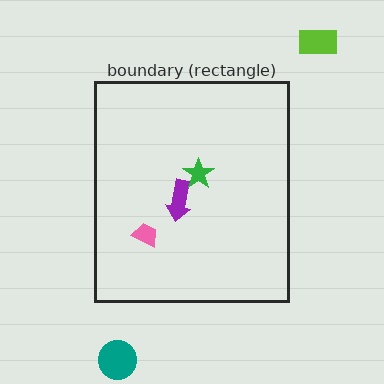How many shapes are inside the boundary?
3 inside, 2 outside.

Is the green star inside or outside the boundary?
Inside.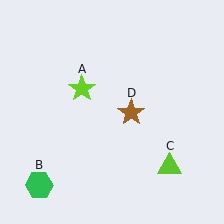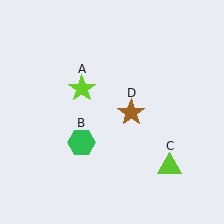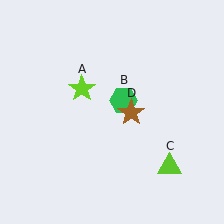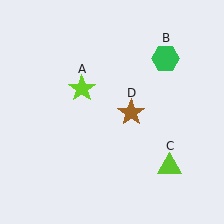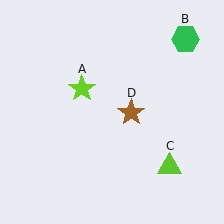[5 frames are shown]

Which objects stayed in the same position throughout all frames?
Lime star (object A) and lime triangle (object C) and brown star (object D) remained stationary.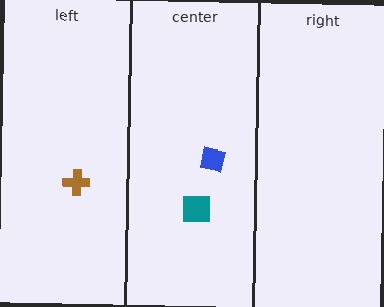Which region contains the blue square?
The center region.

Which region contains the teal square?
The center region.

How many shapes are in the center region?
2.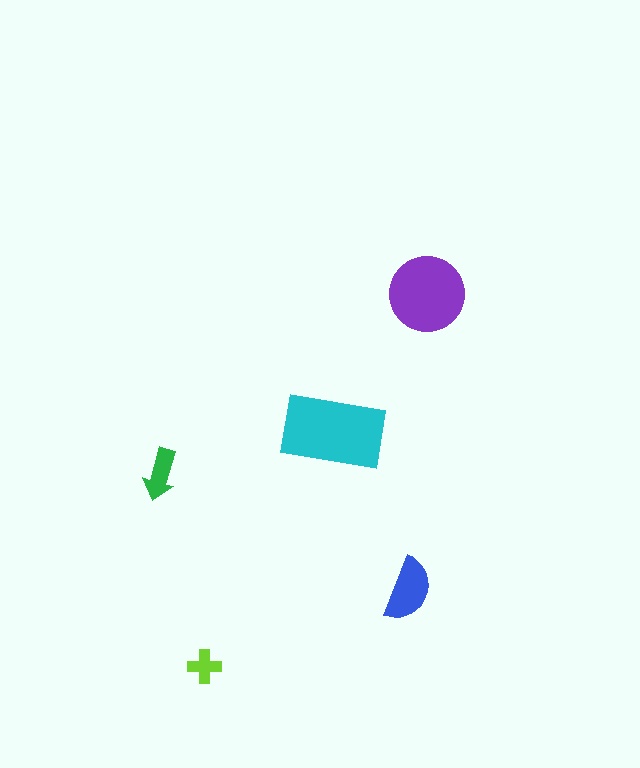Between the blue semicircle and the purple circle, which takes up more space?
The purple circle.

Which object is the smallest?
The lime cross.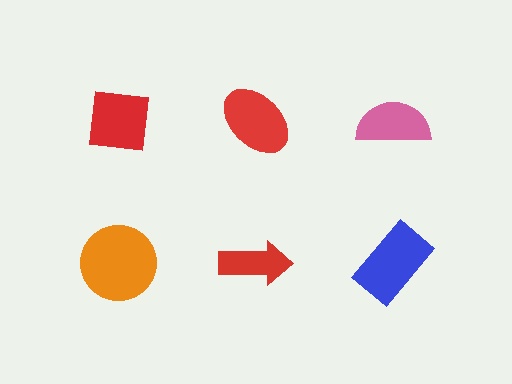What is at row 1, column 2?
A red ellipse.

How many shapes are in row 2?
3 shapes.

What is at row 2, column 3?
A blue rectangle.